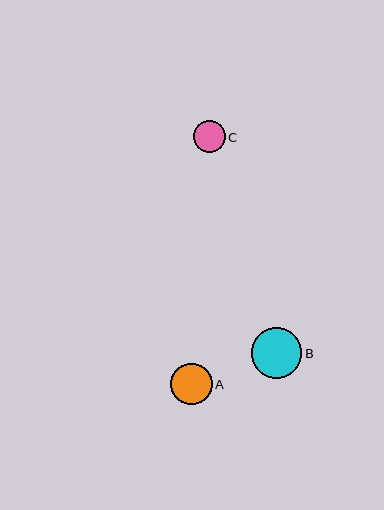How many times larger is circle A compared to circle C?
Circle A is approximately 1.3 times the size of circle C.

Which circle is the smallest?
Circle C is the smallest with a size of approximately 32 pixels.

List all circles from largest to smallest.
From largest to smallest: B, A, C.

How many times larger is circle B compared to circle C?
Circle B is approximately 1.6 times the size of circle C.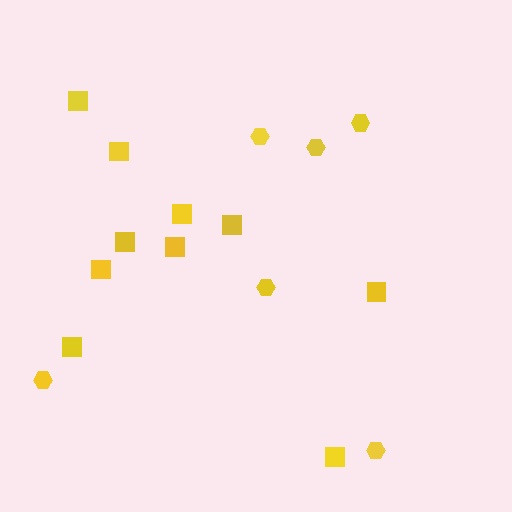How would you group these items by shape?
There are 2 groups: one group of squares (10) and one group of hexagons (6).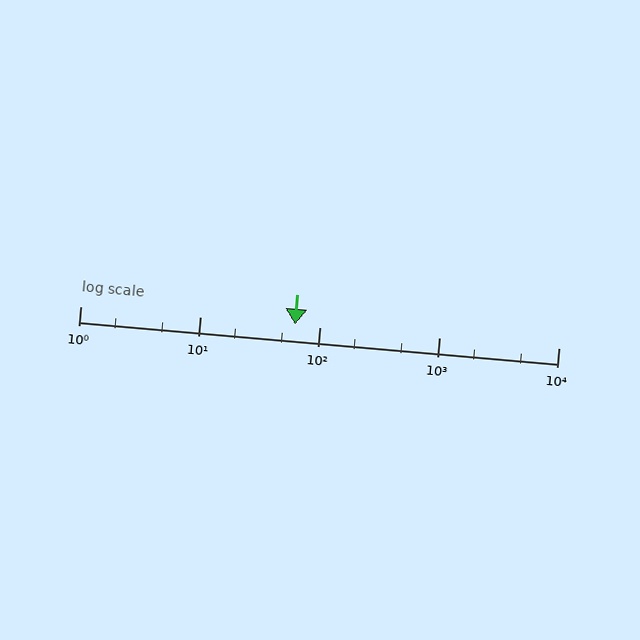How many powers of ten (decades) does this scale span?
The scale spans 4 decades, from 1 to 10000.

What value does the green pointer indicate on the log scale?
The pointer indicates approximately 63.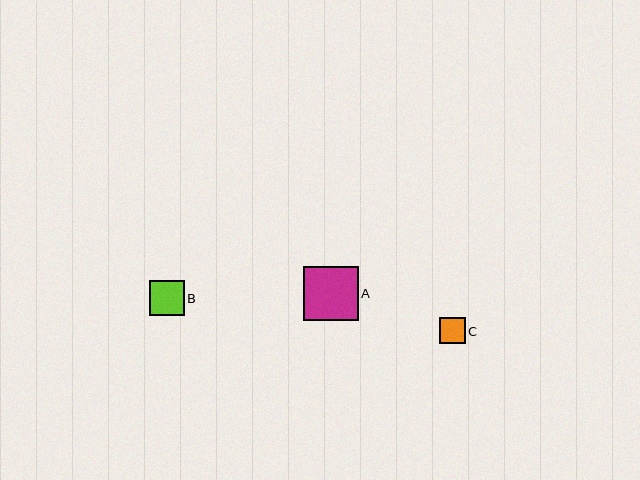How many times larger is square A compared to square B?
Square A is approximately 1.6 times the size of square B.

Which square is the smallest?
Square C is the smallest with a size of approximately 26 pixels.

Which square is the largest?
Square A is the largest with a size of approximately 55 pixels.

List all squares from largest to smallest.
From largest to smallest: A, B, C.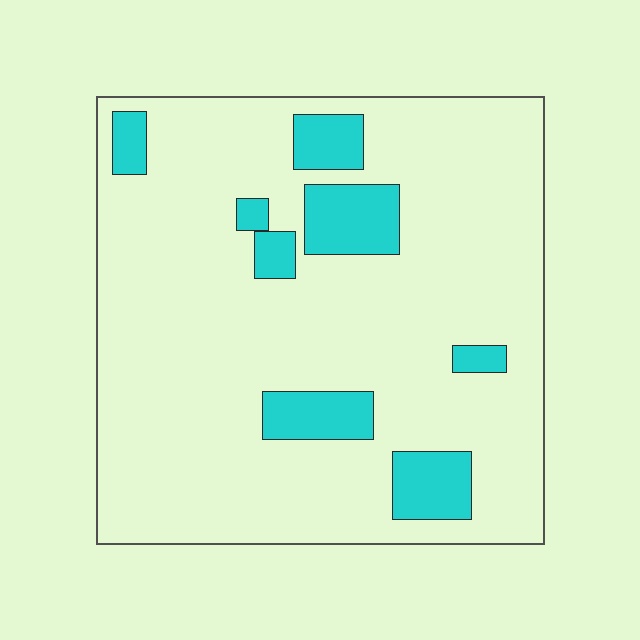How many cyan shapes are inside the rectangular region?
8.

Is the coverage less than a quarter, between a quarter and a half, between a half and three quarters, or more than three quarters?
Less than a quarter.